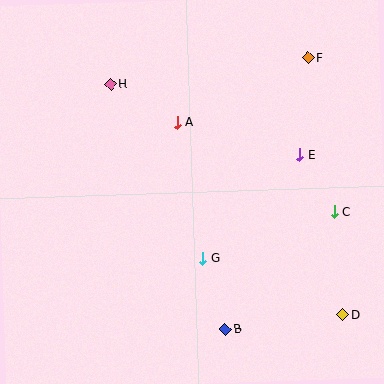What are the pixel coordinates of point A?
Point A is at (177, 123).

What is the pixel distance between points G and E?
The distance between G and E is 142 pixels.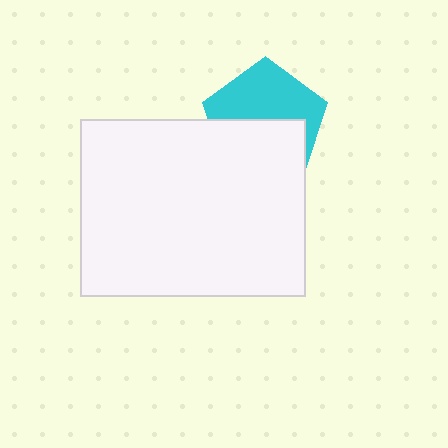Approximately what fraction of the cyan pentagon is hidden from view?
Roughly 48% of the cyan pentagon is hidden behind the white rectangle.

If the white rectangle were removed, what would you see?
You would see the complete cyan pentagon.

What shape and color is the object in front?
The object in front is a white rectangle.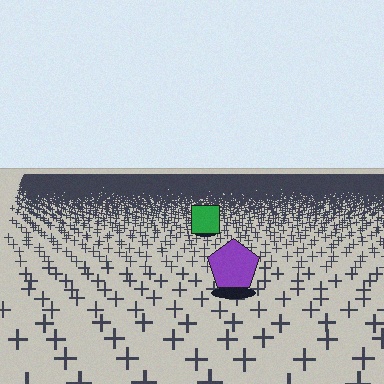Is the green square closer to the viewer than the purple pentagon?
No. The purple pentagon is closer — you can tell from the texture gradient: the ground texture is coarser near it.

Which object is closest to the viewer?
The purple pentagon is closest. The texture marks near it are larger and more spread out.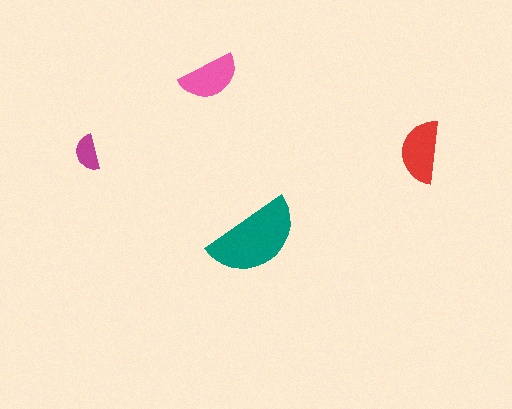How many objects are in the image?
There are 4 objects in the image.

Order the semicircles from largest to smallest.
the teal one, the red one, the pink one, the magenta one.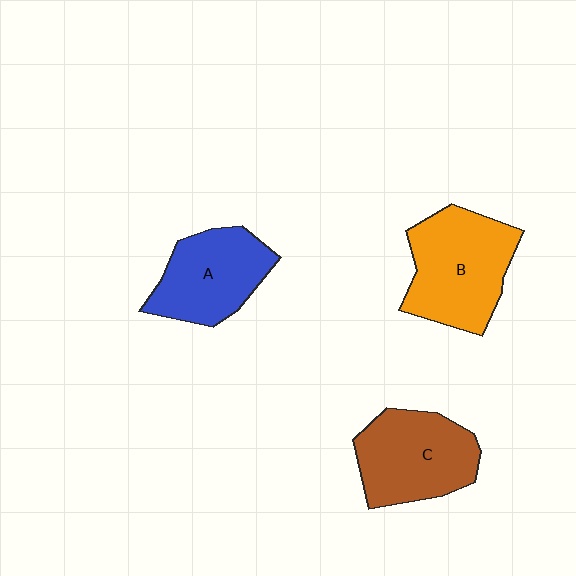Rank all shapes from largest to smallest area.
From largest to smallest: B (orange), C (brown), A (blue).